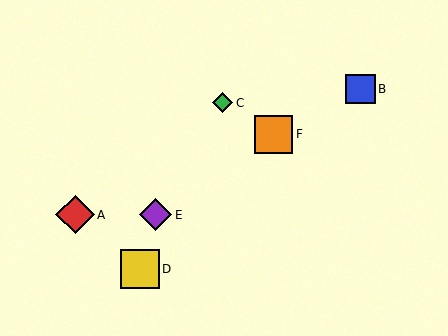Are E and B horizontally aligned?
No, E is at y≈215 and B is at y≈89.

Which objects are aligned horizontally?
Objects A, E are aligned horizontally.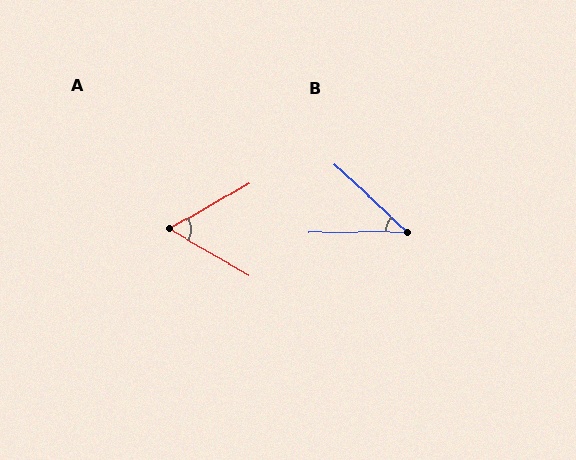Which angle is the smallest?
B, at approximately 43 degrees.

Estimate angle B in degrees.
Approximately 43 degrees.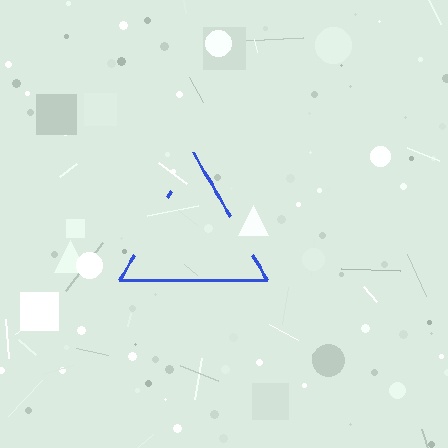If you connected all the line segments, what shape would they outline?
They would outline a triangle.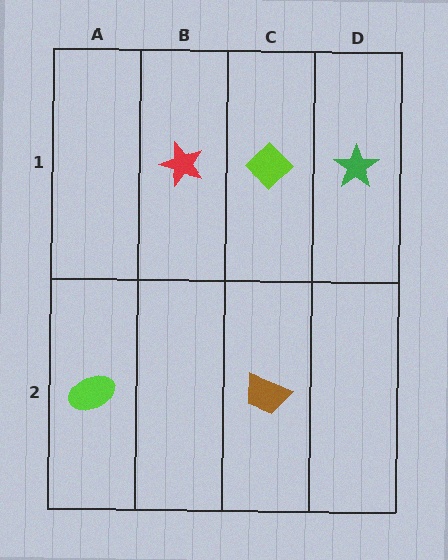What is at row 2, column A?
A lime ellipse.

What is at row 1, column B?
A red star.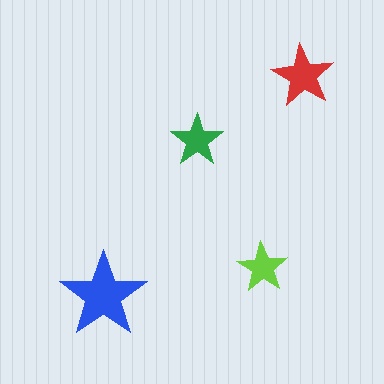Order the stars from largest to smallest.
the blue one, the red one, the green one, the lime one.